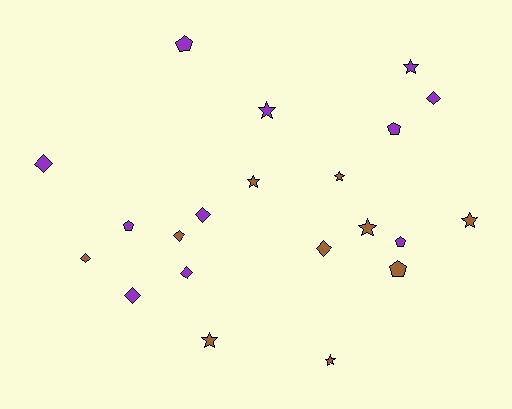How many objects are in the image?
There are 21 objects.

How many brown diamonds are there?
There are 3 brown diamonds.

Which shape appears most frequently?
Star, with 8 objects.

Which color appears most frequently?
Purple, with 11 objects.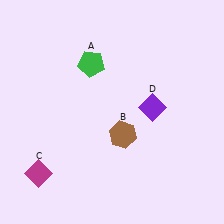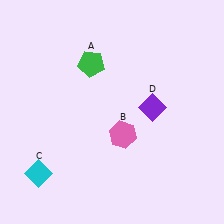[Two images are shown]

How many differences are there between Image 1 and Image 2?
There are 2 differences between the two images.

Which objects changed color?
B changed from brown to pink. C changed from magenta to cyan.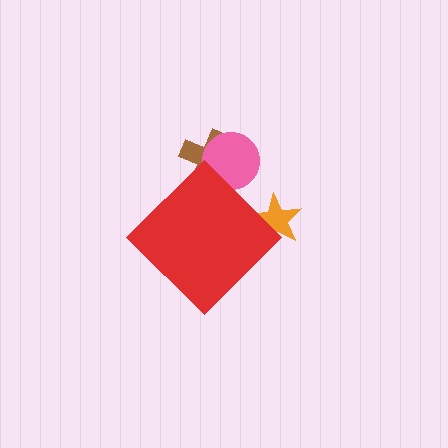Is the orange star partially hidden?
Yes, the orange star is partially hidden behind the red diamond.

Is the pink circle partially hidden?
Yes, the pink circle is partially hidden behind the red diamond.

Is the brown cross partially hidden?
Yes, the brown cross is partially hidden behind the red diamond.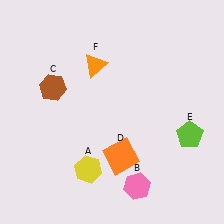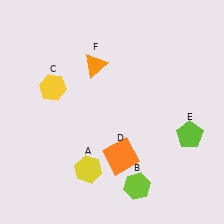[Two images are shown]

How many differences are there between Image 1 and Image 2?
There are 2 differences between the two images.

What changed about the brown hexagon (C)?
In Image 1, C is brown. In Image 2, it changed to yellow.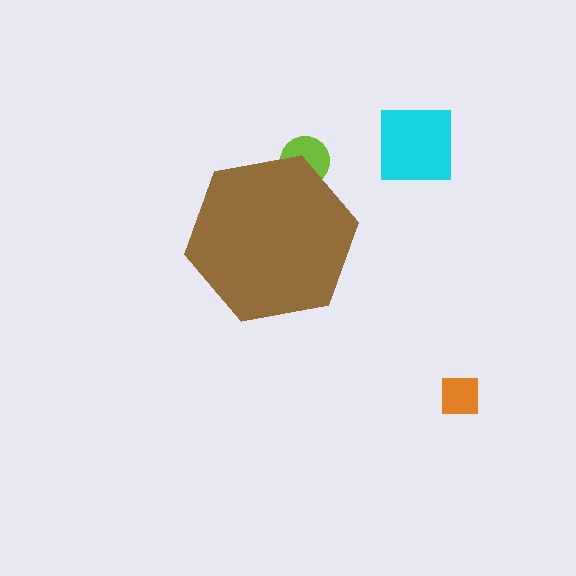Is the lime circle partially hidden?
Yes, the lime circle is partially hidden behind the brown hexagon.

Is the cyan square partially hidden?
No, the cyan square is fully visible.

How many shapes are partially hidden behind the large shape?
1 shape is partially hidden.